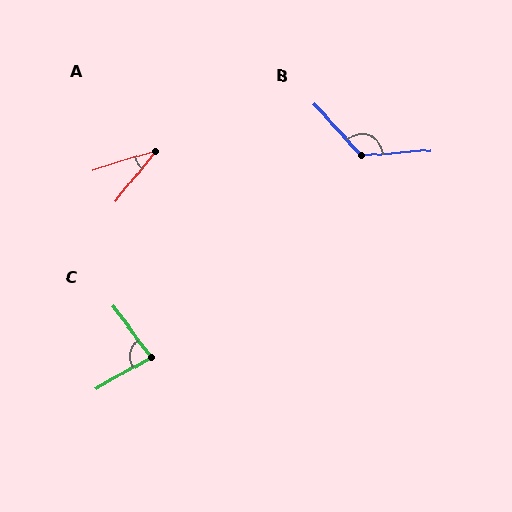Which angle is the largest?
B, at approximately 129 degrees.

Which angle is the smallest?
A, at approximately 35 degrees.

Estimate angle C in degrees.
Approximately 82 degrees.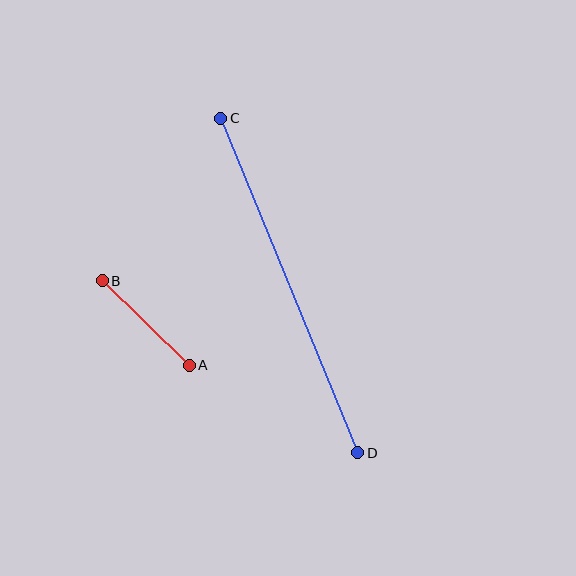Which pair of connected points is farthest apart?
Points C and D are farthest apart.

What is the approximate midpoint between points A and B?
The midpoint is at approximately (146, 323) pixels.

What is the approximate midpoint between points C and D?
The midpoint is at approximately (289, 285) pixels.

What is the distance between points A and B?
The distance is approximately 121 pixels.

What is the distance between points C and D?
The distance is approximately 361 pixels.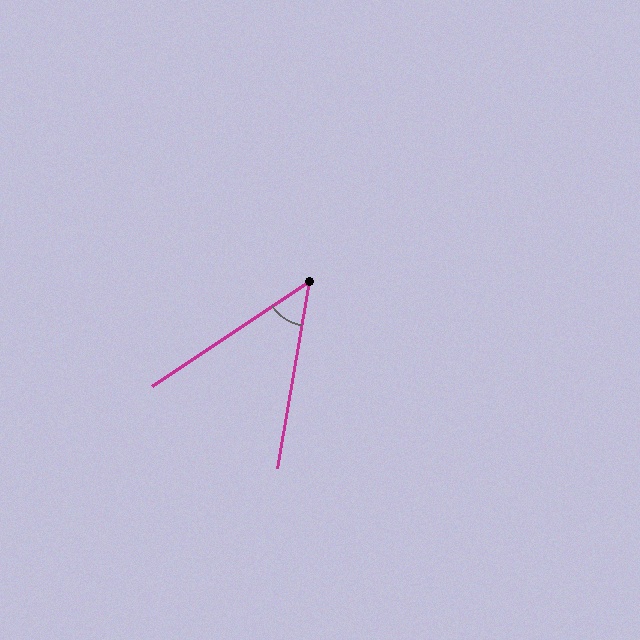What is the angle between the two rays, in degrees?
Approximately 47 degrees.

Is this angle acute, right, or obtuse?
It is acute.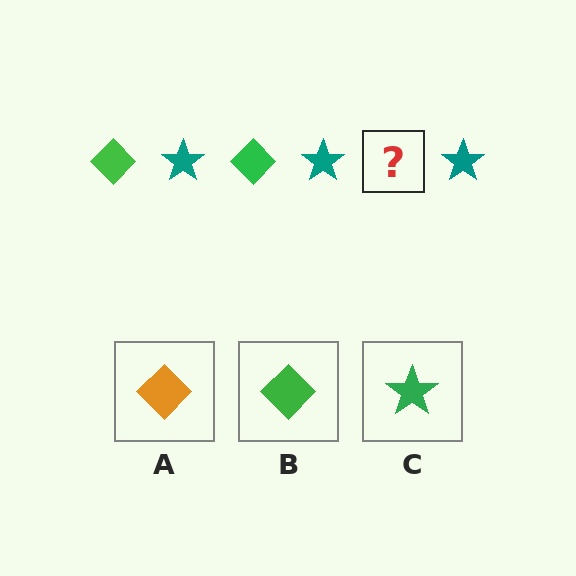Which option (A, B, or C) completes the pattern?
B.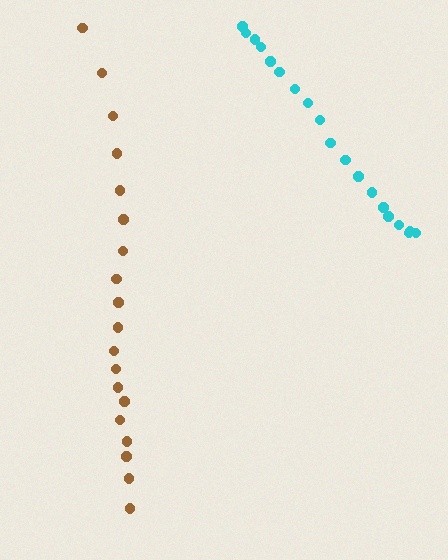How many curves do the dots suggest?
There are 2 distinct paths.